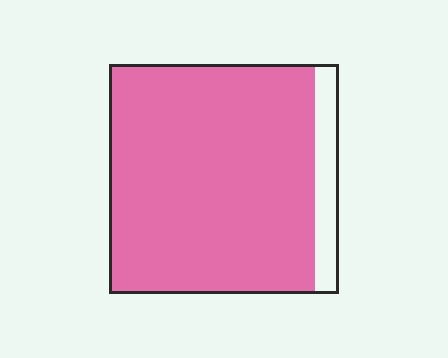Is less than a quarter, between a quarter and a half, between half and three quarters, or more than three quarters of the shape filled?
More than three quarters.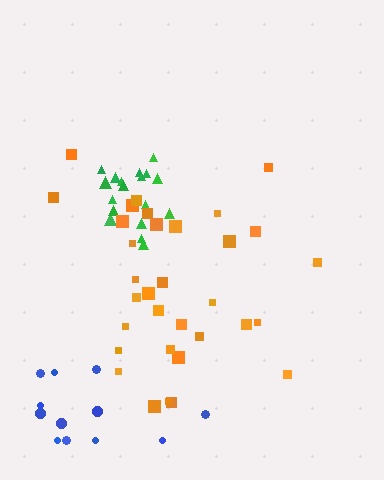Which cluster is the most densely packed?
Green.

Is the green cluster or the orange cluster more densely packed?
Green.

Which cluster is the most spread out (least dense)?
Blue.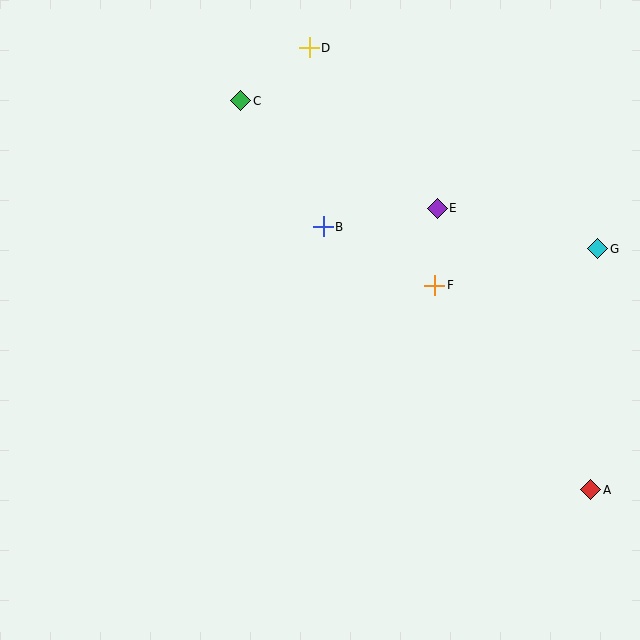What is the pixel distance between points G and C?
The distance between G and C is 386 pixels.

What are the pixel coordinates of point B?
Point B is at (323, 227).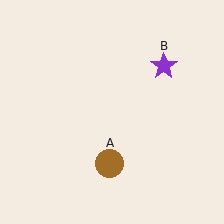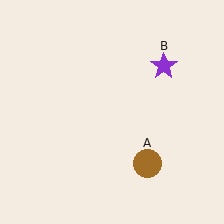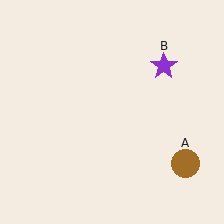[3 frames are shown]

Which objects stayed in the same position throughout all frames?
Purple star (object B) remained stationary.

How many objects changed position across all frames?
1 object changed position: brown circle (object A).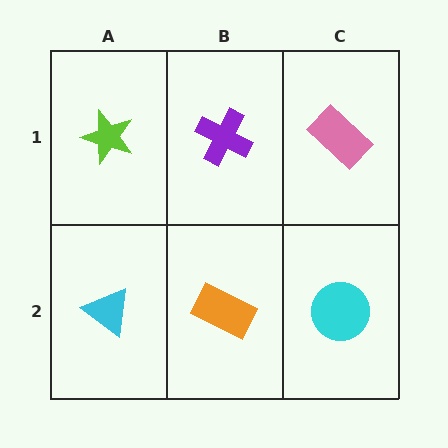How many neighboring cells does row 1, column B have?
3.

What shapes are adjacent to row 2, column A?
A lime star (row 1, column A), an orange rectangle (row 2, column B).